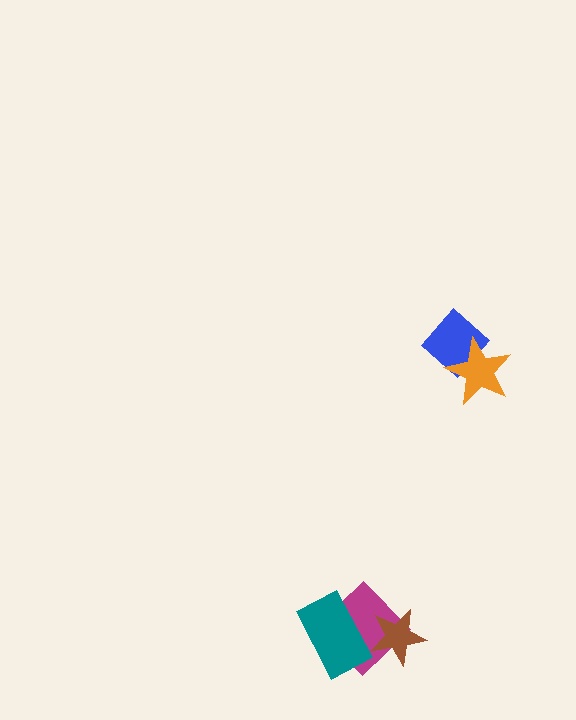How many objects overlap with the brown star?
1 object overlaps with the brown star.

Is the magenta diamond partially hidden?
Yes, it is partially covered by another shape.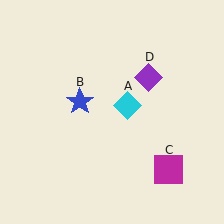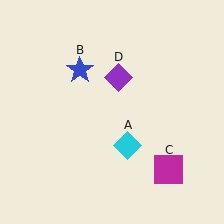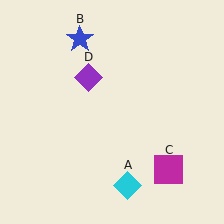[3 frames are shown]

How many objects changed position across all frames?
3 objects changed position: cyan diamond (object A), blue star (object B), purple diamond (object D).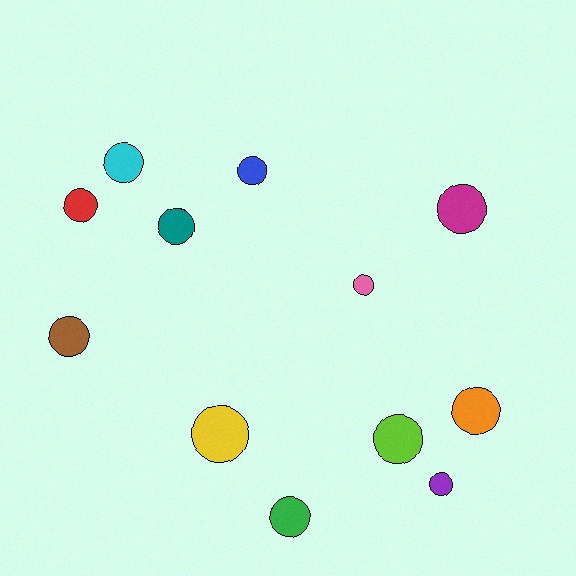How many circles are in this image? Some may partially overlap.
There are 12 circles.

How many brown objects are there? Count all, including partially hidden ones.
There is 1 brown object.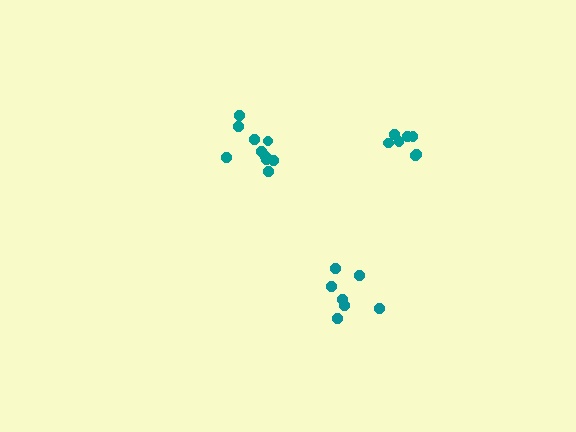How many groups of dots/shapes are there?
There are 3 groups.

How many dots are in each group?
Group 1: 11 dots, Group 2: 7 dots, Group 3: 7 dots (25 total).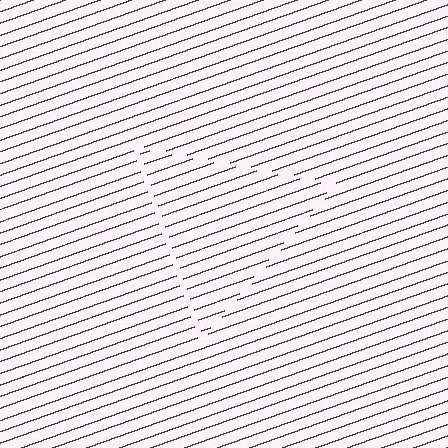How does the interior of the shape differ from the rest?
The interior of the shape contains the same grating, shifted by half a period — the contour is defined by the phase discontinuity where line-ends from the inner and outer gratings abut.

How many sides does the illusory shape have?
3 sides — the line-ends trace a triangle.